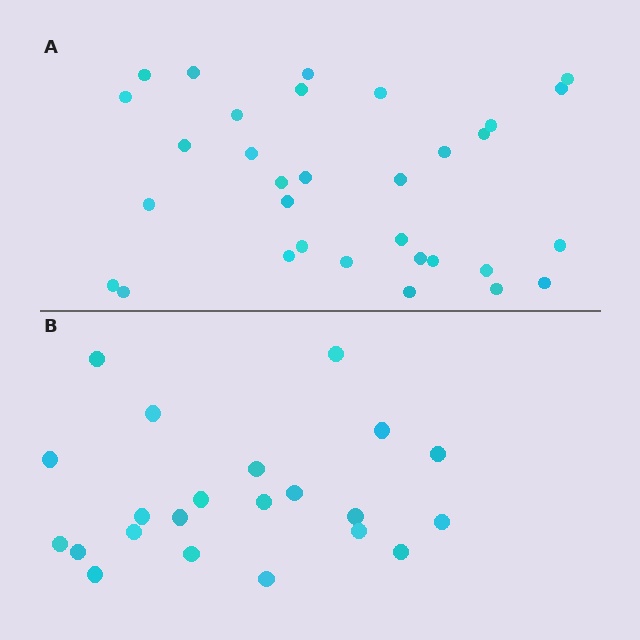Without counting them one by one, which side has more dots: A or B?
Region A (the top region) has more dots.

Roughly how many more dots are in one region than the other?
Region A has roughly 10 or so more dots than region B.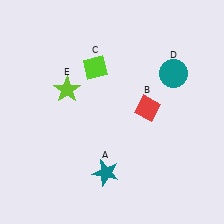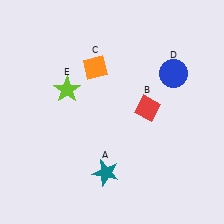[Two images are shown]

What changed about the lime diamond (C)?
In Image 1, C is lime. In Image 2, it changed to orange.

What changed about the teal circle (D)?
In Image 1, D is teal. In Image 2, it changed to blue.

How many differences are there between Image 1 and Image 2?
There are 2 differences between the two images.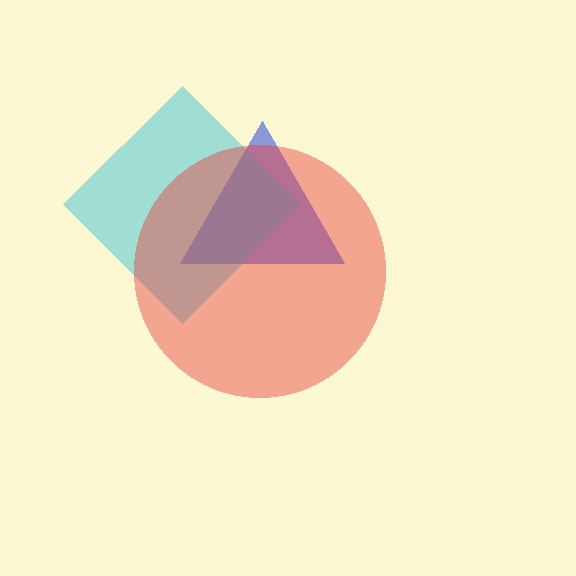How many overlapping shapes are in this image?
There are 3 overlapping shapes in the image.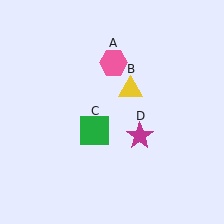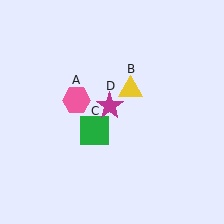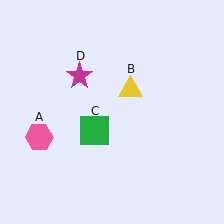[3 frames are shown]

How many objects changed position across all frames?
2 objects changed position: pink hexagon (object A), magenta star (object D).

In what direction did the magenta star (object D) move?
The magenta star (object D) moved up and to the left.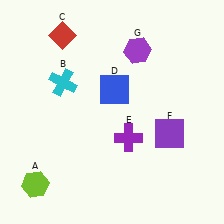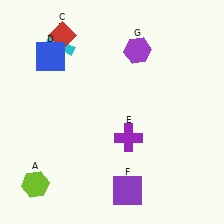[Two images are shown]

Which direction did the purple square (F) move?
The purple square (F) moved down.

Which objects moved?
The objects that moved are: the cyan cross (B), the blue square (D), the purple square (F).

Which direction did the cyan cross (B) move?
The cyan cross (B) moved up.